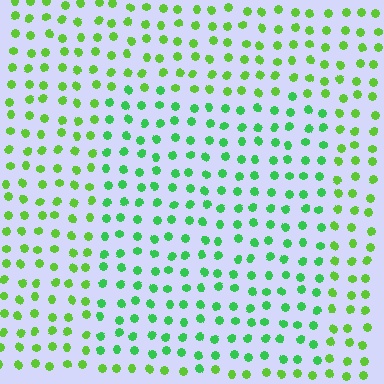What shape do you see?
I see a rectangle.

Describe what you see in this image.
The image is filled with small lime elements in a uniform arrangement. A rectangle-shaped region is visible where the elements are tinted to a slightly different hue, forming a subtle color boundary.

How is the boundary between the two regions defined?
The boundary is defined purely by a slight shift in hue (about 29 degrees). Spacing, size, and orientation are identical on both sides.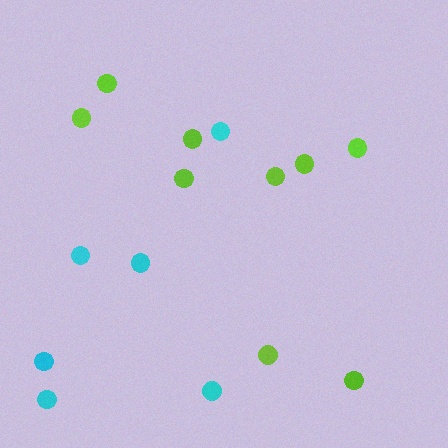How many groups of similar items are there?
There are 2 groups: one group of cyan circles (6) and one group of lime circles (9).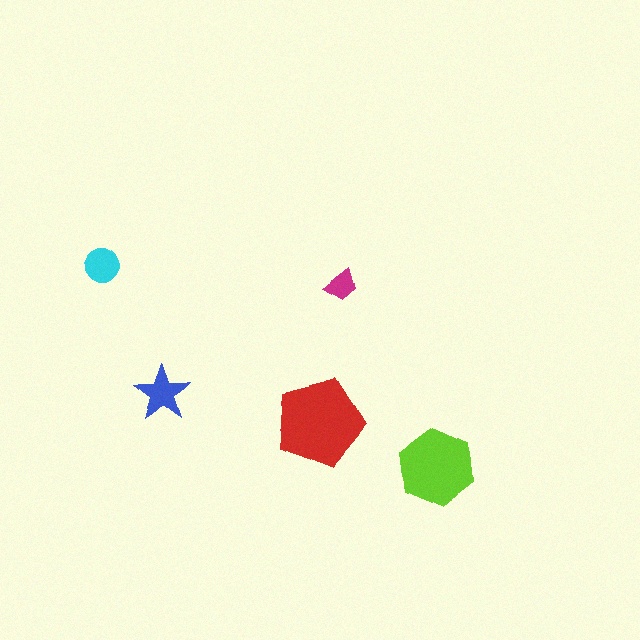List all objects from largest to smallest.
The red pentagon, the lime hexagon, the blue star, the cyan circle, the magenta trapezoid.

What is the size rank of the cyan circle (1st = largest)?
4th.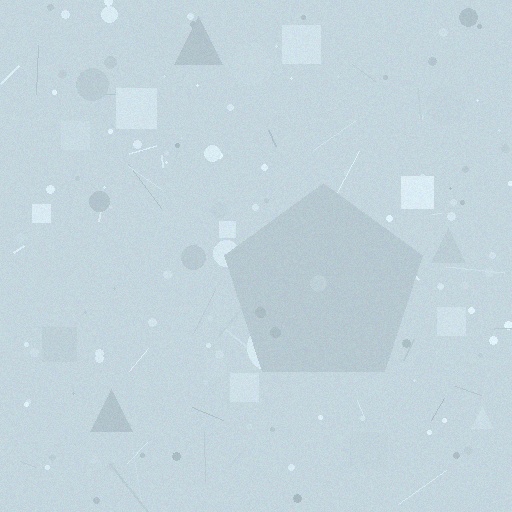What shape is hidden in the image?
A pentagon is hidden in the image.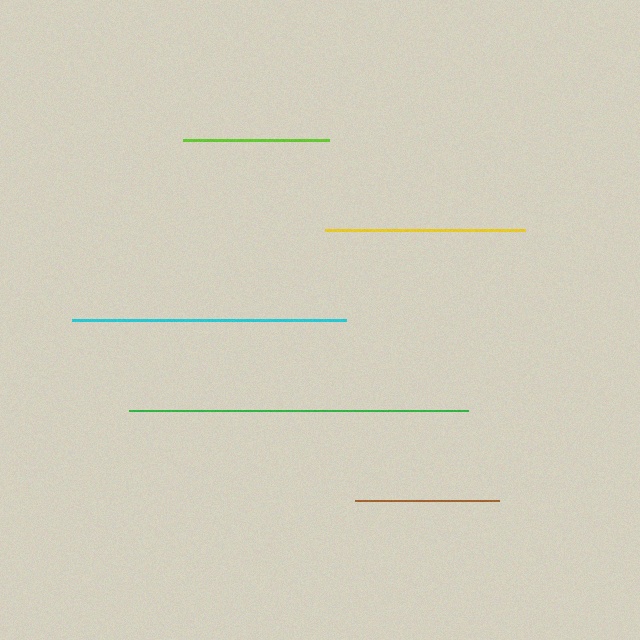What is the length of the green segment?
The green segment is approximately 339 pixels long.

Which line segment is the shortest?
The brown line is the shortest at approximately 145 pixels.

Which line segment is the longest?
The green line is the longest at approximately 339 pixels.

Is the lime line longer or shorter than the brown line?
The lime line is longer than the brown line.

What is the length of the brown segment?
The brown segment is approximately 145 pixels long.